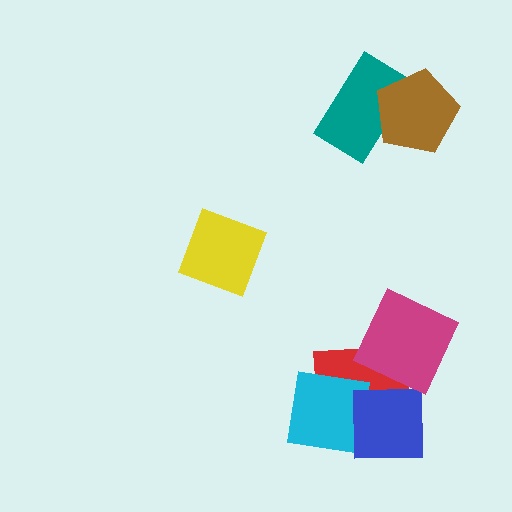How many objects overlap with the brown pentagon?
1 object overlaps with the brown pentagon.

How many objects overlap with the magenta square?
1 object overlaps with the magenta square.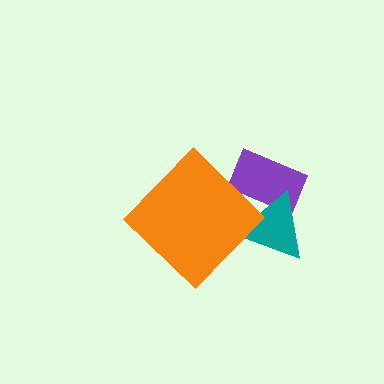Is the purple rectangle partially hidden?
Yes, it is partially covered by another shape.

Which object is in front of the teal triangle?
The orange diamond is in front of the teal triangle.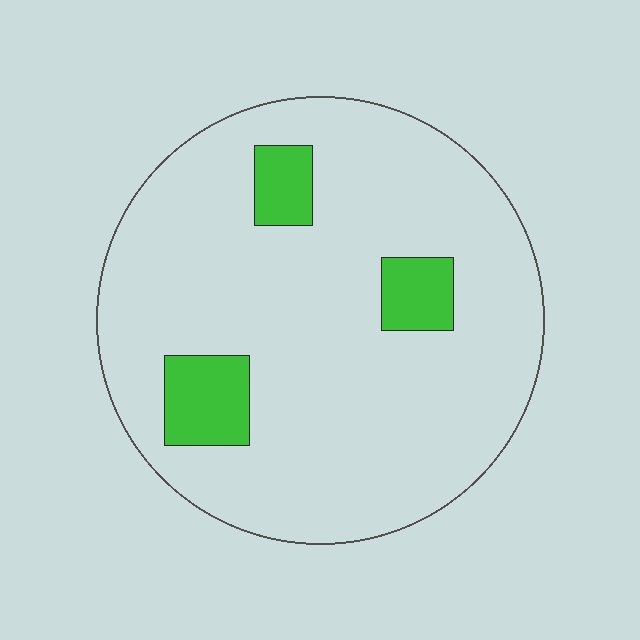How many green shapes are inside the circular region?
3.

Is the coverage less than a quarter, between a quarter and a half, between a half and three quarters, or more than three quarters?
Less than a quarter.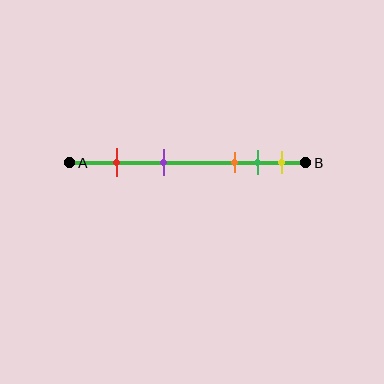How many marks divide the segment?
There are 5 marks dividing the segment.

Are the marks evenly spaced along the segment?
No, the marks are not evenly spaced.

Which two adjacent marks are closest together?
The green and yellow marks are the closest adjacent pair.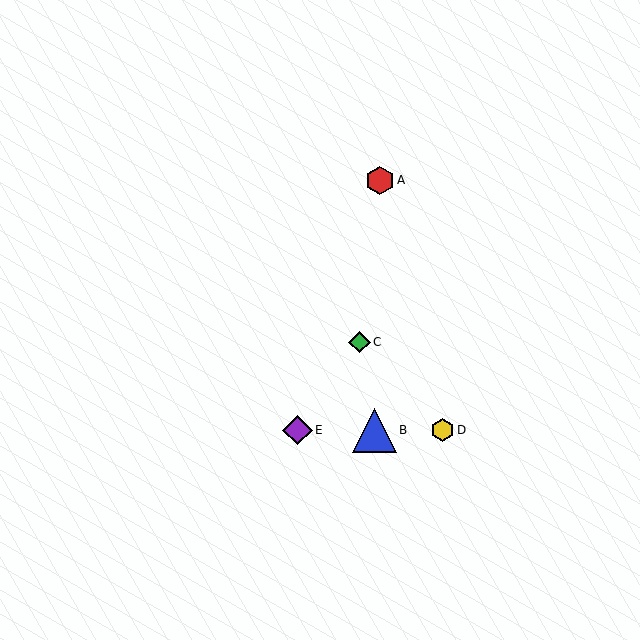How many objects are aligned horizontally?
3 objects (B, D, E) are aligned horizontally.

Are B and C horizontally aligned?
No, B is at y≈430 and C is at y≈342.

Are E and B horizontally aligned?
Yes, both are at y≈430.